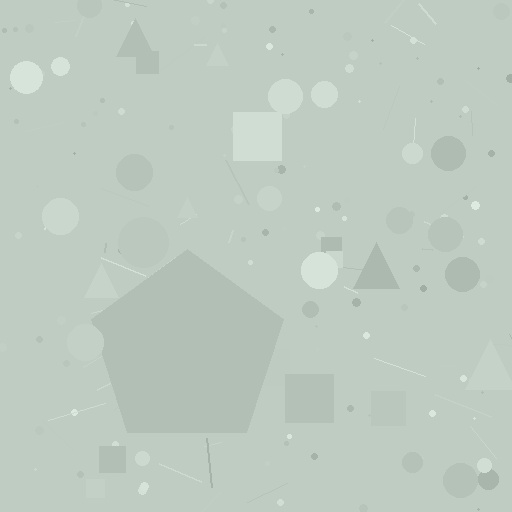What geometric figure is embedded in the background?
A pentagon is embedded in the background.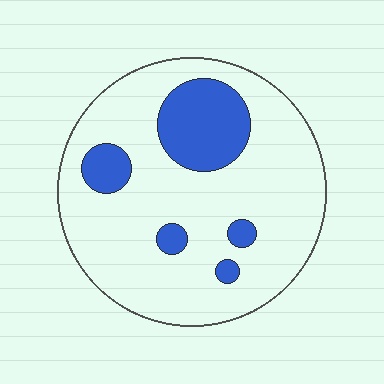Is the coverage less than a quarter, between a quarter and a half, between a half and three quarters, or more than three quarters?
Less than a quarter.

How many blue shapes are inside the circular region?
5.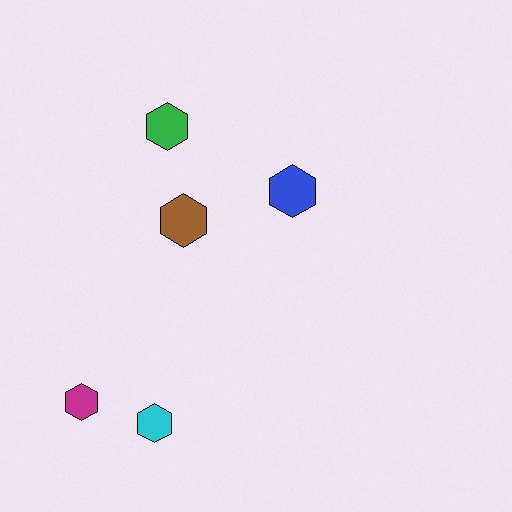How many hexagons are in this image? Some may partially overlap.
There are 5 hexagons.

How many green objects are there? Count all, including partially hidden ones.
There is 1 green object.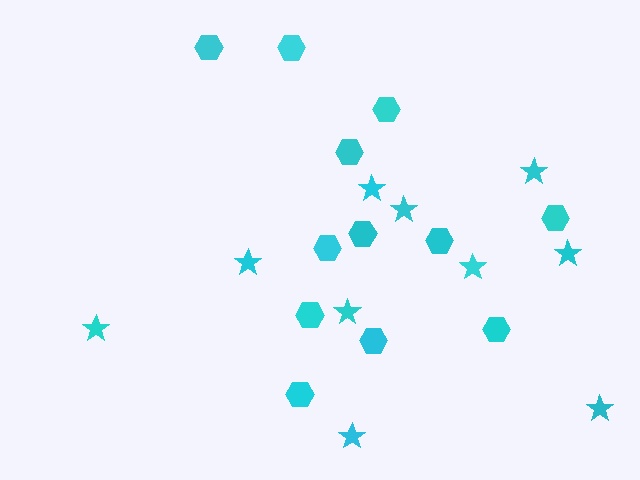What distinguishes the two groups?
There are 2 groups: one group of hexagons (12) and one group of stars (10).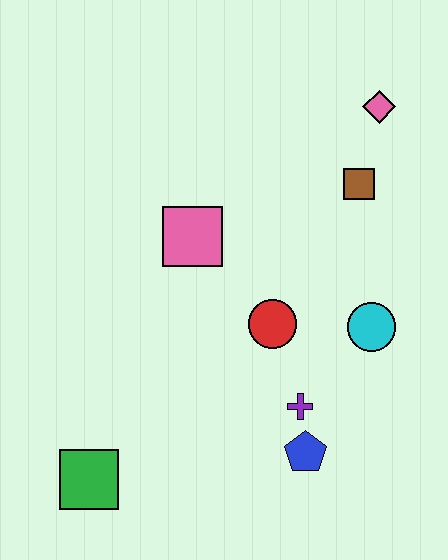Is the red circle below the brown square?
Yes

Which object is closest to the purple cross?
The blue pentagon is closest to the purple cross.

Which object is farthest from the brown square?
The green square is farthest from the brown square.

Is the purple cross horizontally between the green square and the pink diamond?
Yes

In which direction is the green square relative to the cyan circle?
The green square is to the left of the cyan circle.